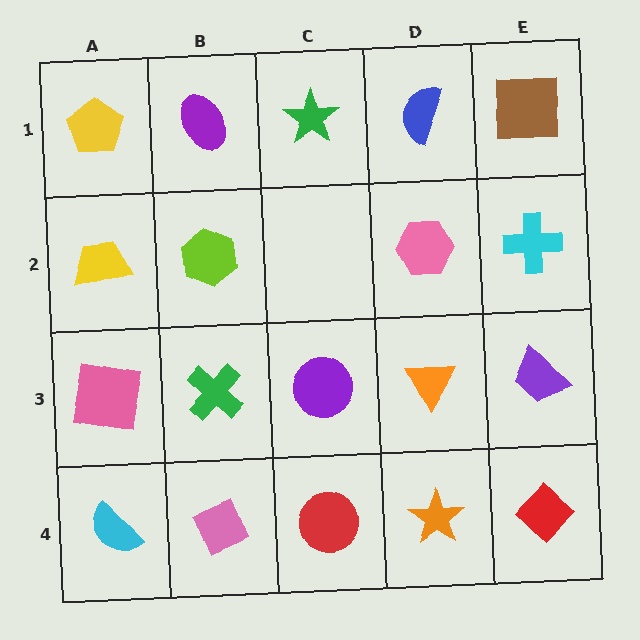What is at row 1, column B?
A purple ellipse.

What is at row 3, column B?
A green cross.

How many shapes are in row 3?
5 shapes.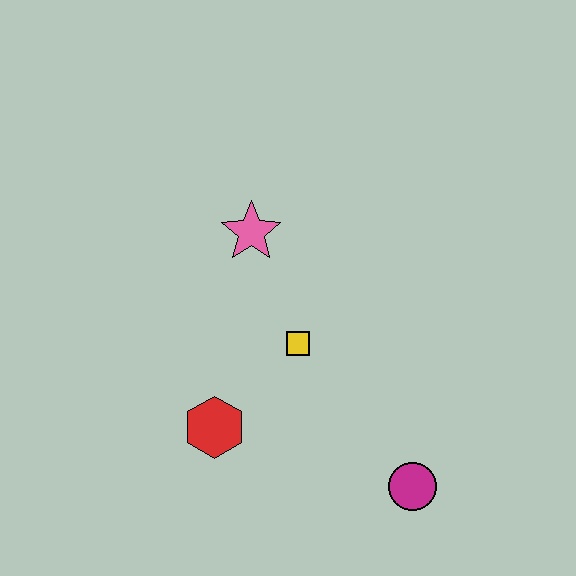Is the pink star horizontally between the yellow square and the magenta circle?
No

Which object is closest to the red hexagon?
The yellow square is closest to the red hexagon.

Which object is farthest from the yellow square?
The magenta circle is farthest from the yellow square.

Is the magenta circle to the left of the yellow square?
No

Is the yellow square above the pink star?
No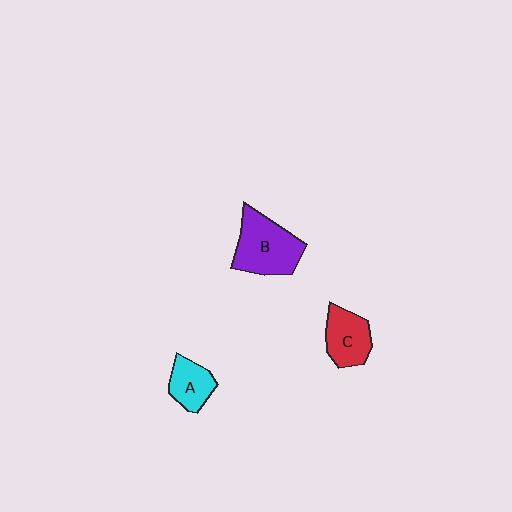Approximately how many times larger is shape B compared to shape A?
Approximately 1.8 times.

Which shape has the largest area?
Shape B (purple).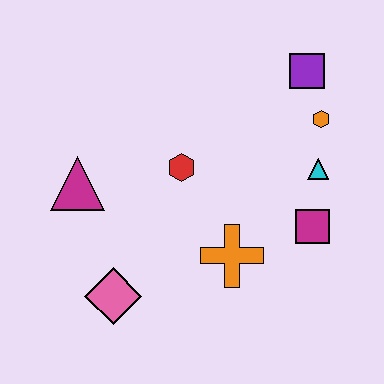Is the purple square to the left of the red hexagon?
No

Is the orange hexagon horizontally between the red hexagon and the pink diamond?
No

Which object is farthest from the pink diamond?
The purple square is farthest from the pink diamond.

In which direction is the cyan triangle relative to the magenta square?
The cyan triangle is above the magenta square.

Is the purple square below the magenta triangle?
No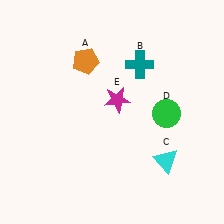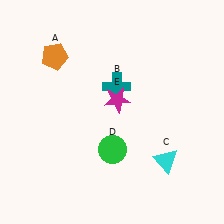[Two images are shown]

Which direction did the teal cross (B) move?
The teal cross (B) moved left.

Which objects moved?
The objects that moved are: the orange pentagon (A), the teal cross (B), the green circle (D).